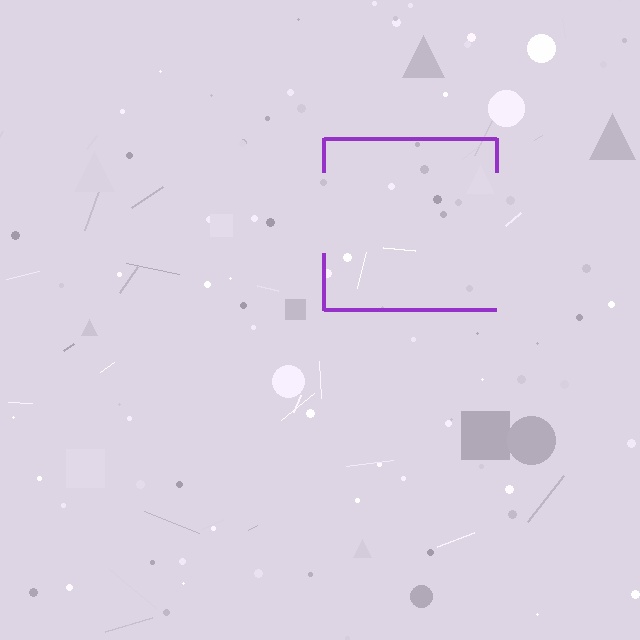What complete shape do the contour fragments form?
The contour fragments form a square.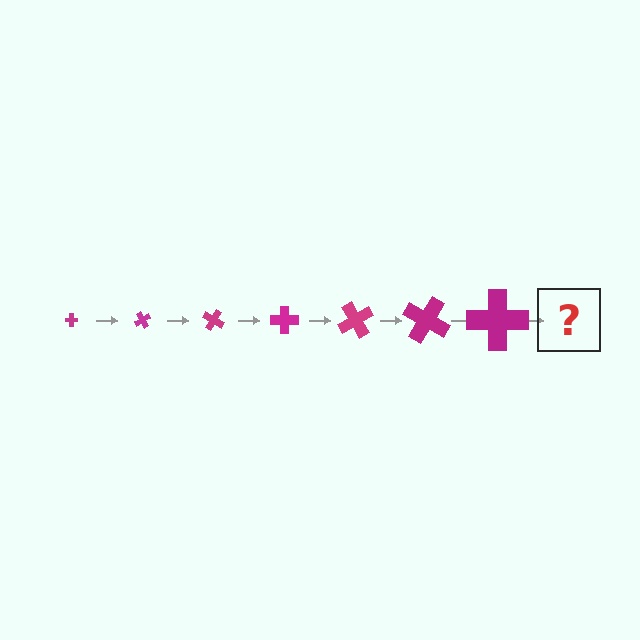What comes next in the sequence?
The next element should be a cross, larger than the previous one and rotated 420 degrees from the start.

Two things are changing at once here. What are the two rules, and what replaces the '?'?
The two rules are that the cross grows larger each step and it rotates 60 degrees each step. The '?' should be a cross, larger than the previous one and rotated 420 degrees from the start.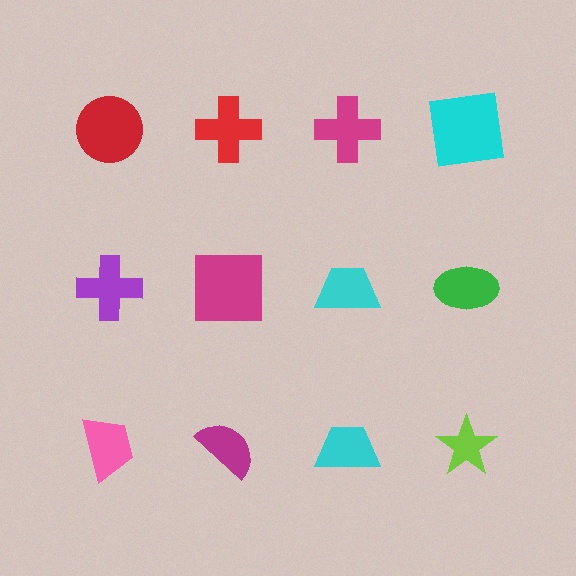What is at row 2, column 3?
A cyan trapezoid.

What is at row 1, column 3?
A magenta cross.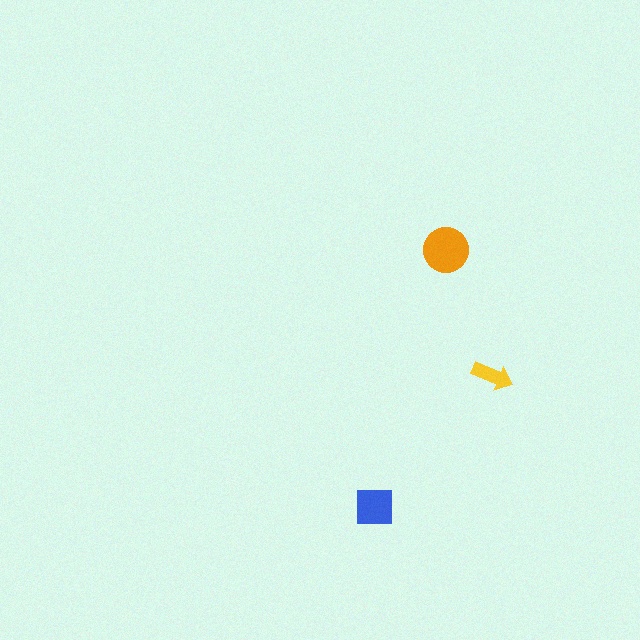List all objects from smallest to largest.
The yellow arrow, the blue square, the orange circle.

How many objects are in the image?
There are 3 objects in the image.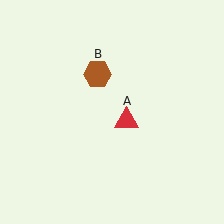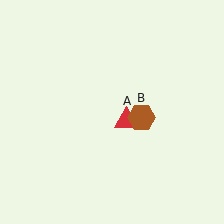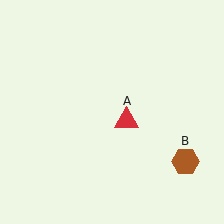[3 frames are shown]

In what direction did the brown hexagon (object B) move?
The brown hexagon (object B) moved down and to the right.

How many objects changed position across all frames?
1 object changed position: brown hexagon (object B).